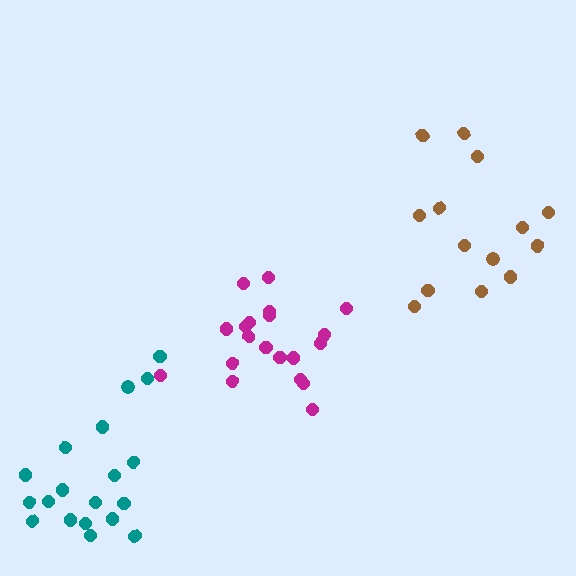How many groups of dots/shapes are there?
There are 3 groups.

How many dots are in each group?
Group 1: 14 dots, Group 2: 20 dots, Group 3: 19 dots (53 total).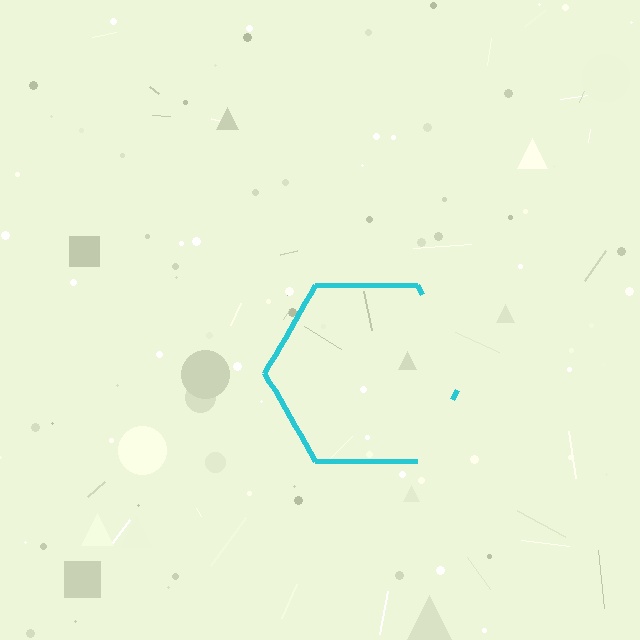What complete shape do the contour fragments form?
The contour fragments form a hexagon.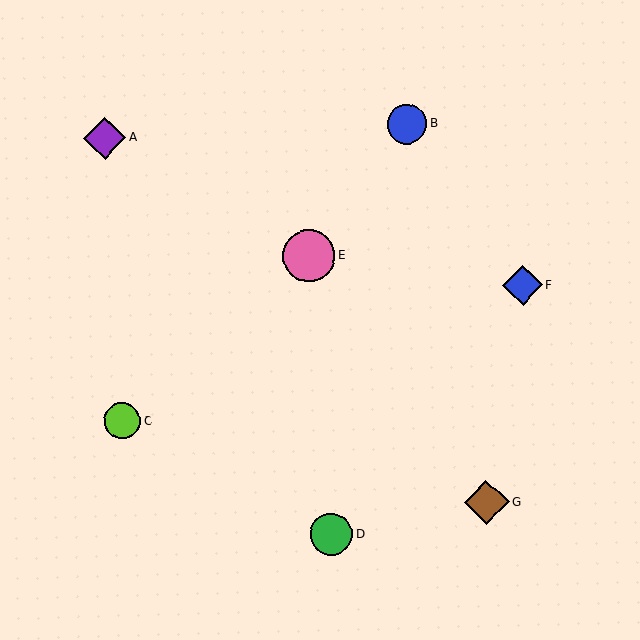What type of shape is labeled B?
Shape B is a blue circle.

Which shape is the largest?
The pink circle (labeled E) is the largest.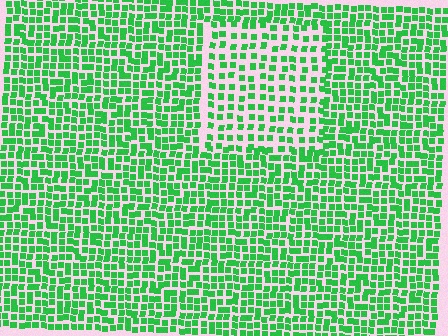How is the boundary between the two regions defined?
The boundary is defined by a change in element density (approximately 1.8x ratio). All elements are the same color, size, and shape.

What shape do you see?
I see a rectangle.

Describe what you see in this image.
The image contains small green elements arranged at two different densities. A rectangle-shaped region is visible where the elements are less densely packed than the surrounding area.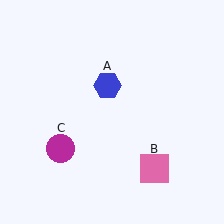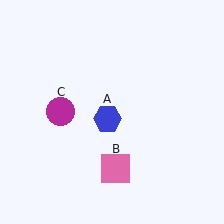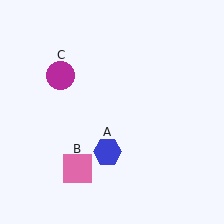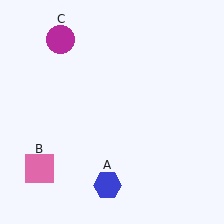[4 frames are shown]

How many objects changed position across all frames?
3 objects changed position: blue hexagon (object A), pink square (object B), magenta circle (object C).